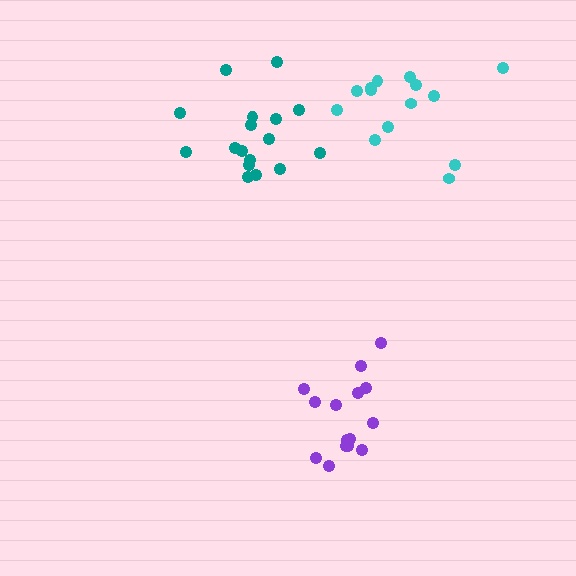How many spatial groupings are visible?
There are 3 spatial groupings.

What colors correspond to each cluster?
The clusters are colored: teal, cyan, purple.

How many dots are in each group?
Group 1: 17 dots, Group 2: 14 dots, Group 3: 15 dots (46 total).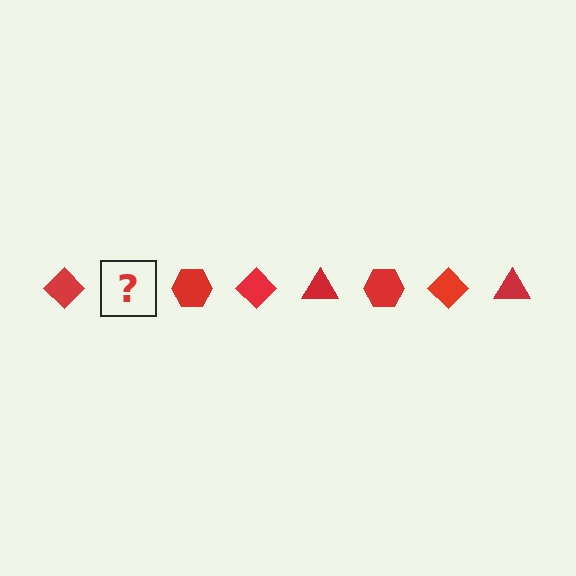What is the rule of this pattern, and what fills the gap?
The rule is that the pattern cycles through diamond, triangle, hexagon shapes in red. The gap should be filled with a red triangle.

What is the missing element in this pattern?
The missing element is a red triangle.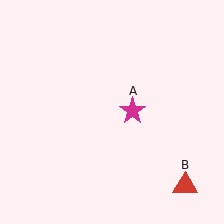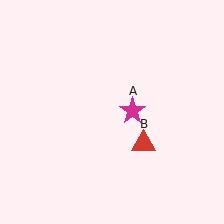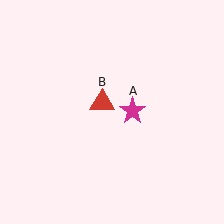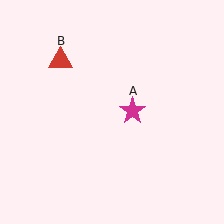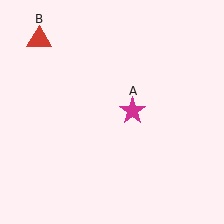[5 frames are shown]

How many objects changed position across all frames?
1 object changed position: red triangle (object B).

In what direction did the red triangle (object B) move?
The red triangle (object B) moved up and to the left.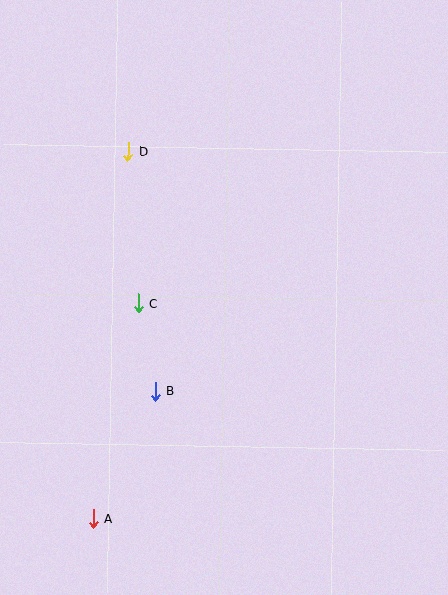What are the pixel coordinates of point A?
Point A is at (93, 518).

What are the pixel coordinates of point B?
Point B is at (156, 391).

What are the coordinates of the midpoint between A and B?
The midpoint between A and B is at (124, 455).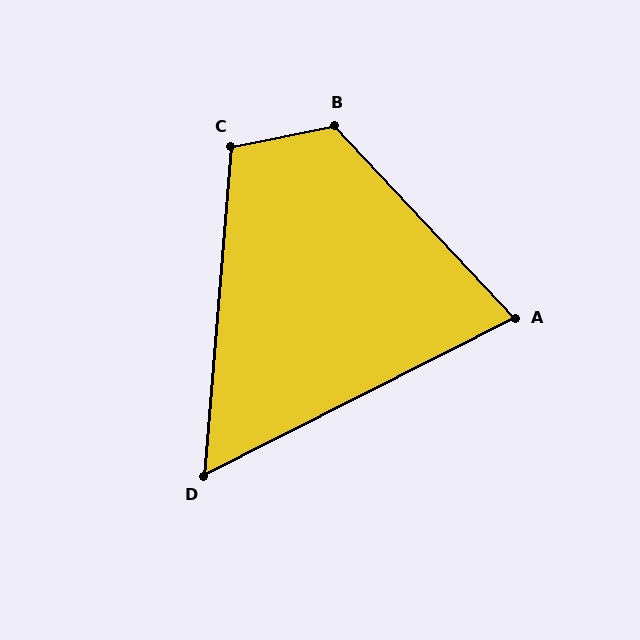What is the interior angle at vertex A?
Approximately 74 degrees (acute).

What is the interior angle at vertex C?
Approximately 106 degrees (obtuse).